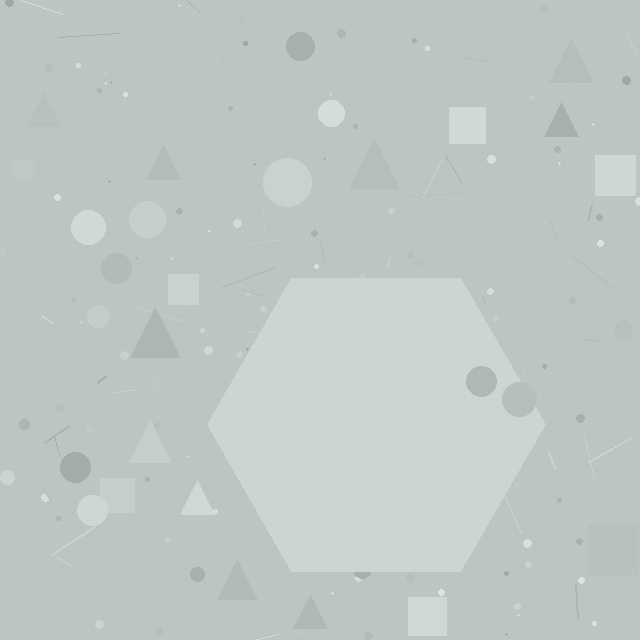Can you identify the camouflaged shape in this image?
The camouflaged shape is a hexagon.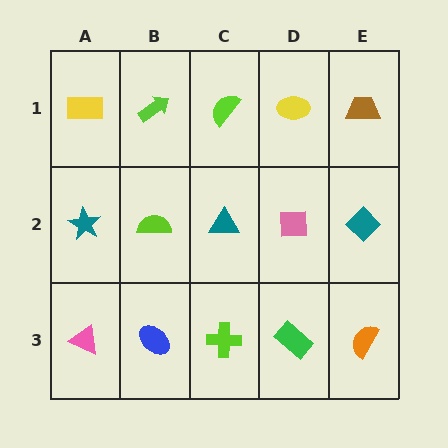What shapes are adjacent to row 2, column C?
A lime semicircle (row 1, column C), a lime cross (row 3, column C), a lime semicircle (row 2, column B), a pink square (row 2, column D).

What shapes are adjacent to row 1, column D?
A pink square (row 2, column D), a lime semicircle (row 1, column C), a brown trapezoid (row 1, column E).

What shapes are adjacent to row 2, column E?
A brown trapezoid (row 1, column E), an orange semicircle (row 3, column E), a pink square (row 2, column D).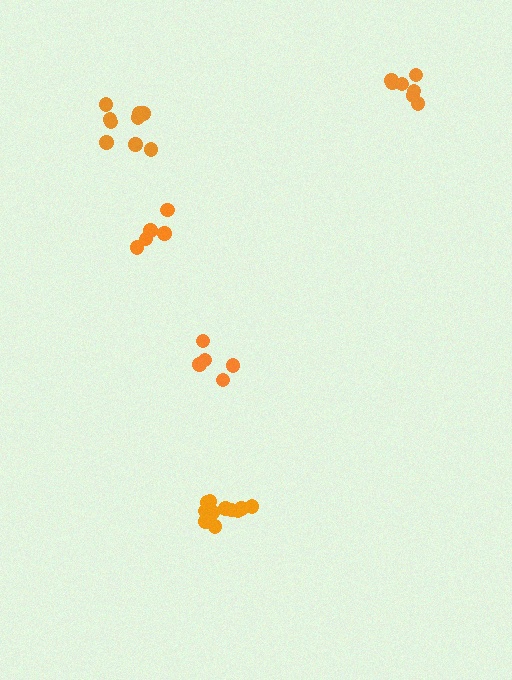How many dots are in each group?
Group 1: 9 dots, Group 2: 7 dots, Group 3: 5 dots, Group 4: 5 dots, Group 5: 11 dots (37 total).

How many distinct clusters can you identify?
There are 5 distinct clusters.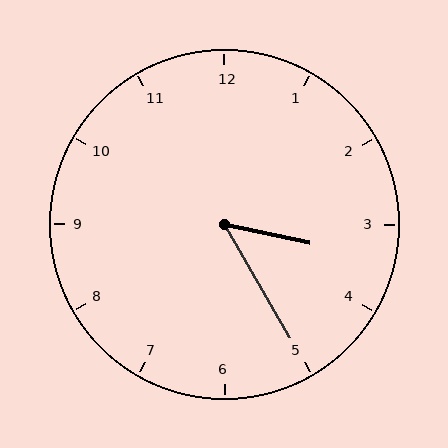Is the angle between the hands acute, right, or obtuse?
It is acute.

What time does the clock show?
3:25.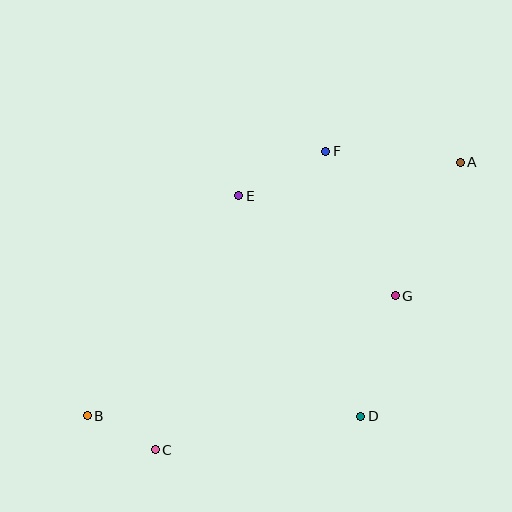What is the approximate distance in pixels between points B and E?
The distance between B and E is approximately 267 pixels.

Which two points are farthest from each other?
Points A and B are farthest from each other.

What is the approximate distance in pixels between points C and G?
The distance between C and G is approximately 285 pixels.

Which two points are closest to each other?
Points B and C are closest to each other.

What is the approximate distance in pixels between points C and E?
The distance between C and E is approximately 267 pixels.